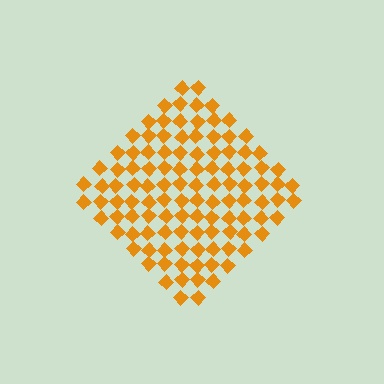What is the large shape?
The large shape is a diamond.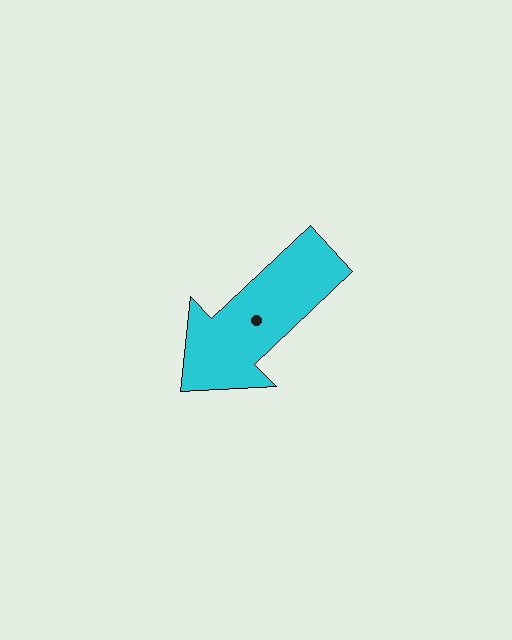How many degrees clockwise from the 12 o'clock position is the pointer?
Approximately 227 degrees.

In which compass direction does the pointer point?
Southwest.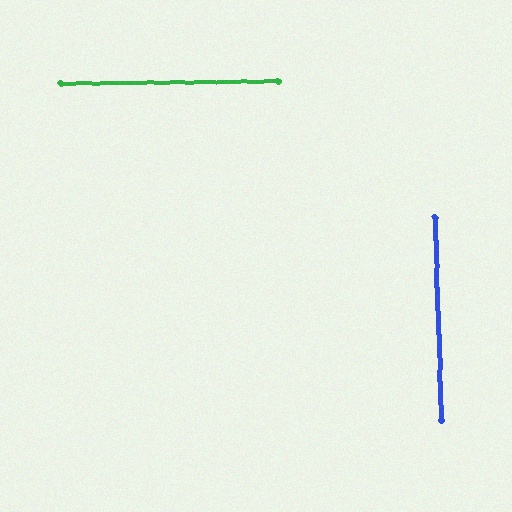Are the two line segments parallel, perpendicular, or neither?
Perpendicular — they meet at approximately 89°.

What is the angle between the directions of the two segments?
Approximately 89 degrees.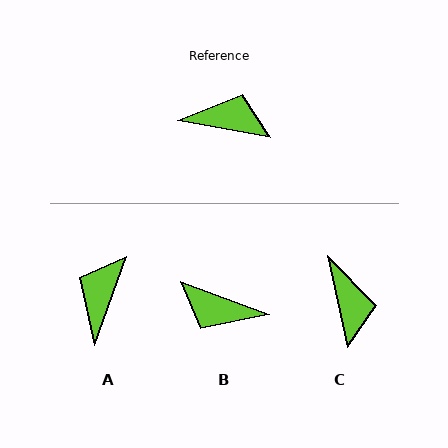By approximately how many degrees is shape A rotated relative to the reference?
Approximately 81 degrees counter-clockwise.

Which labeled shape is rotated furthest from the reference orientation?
B, about 170 degrees away.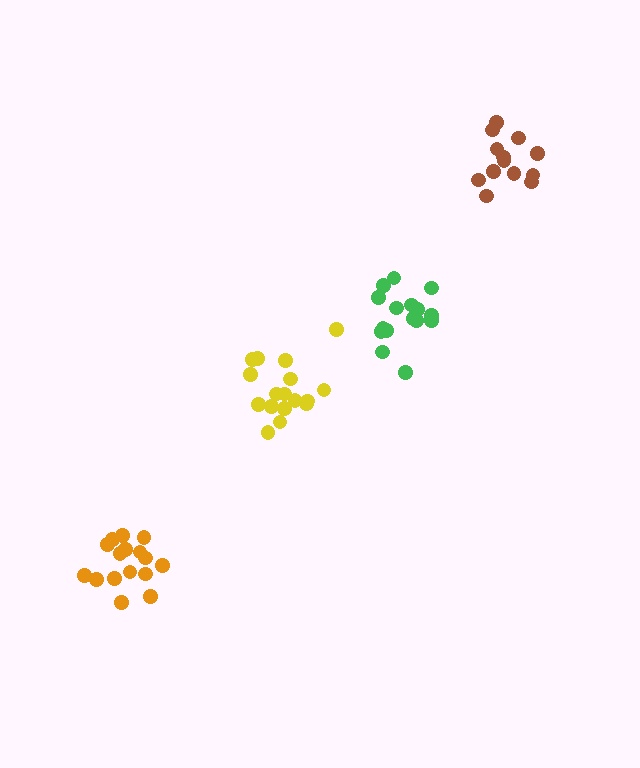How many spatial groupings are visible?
There are 4 spatial groupings.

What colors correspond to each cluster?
The clusters are colored: yellow, orange, green, brown.